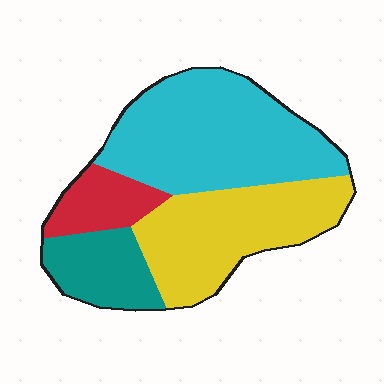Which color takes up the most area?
Cyan, at roughly 40%.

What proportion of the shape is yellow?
Yellow covers 32% of the shape.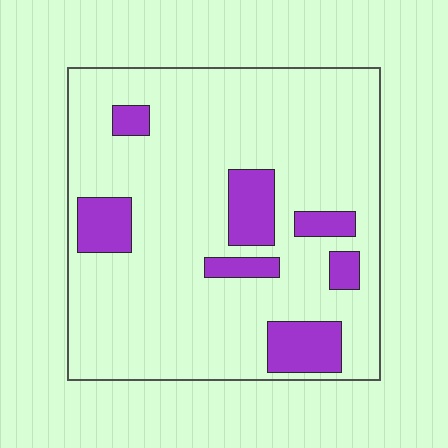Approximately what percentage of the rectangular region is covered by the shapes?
Approximately 15%.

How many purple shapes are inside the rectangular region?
7.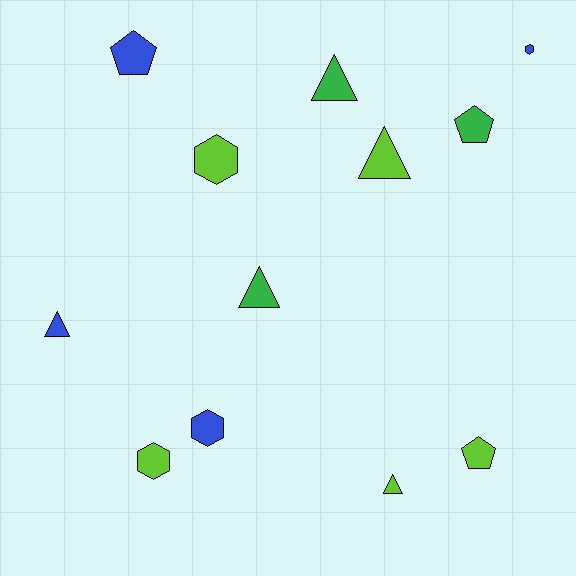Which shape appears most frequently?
Triangle, with 5 objects.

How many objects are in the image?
There are 12 objects.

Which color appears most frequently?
Lime, with 5 objects.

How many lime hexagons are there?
There are 2 lime hexagons.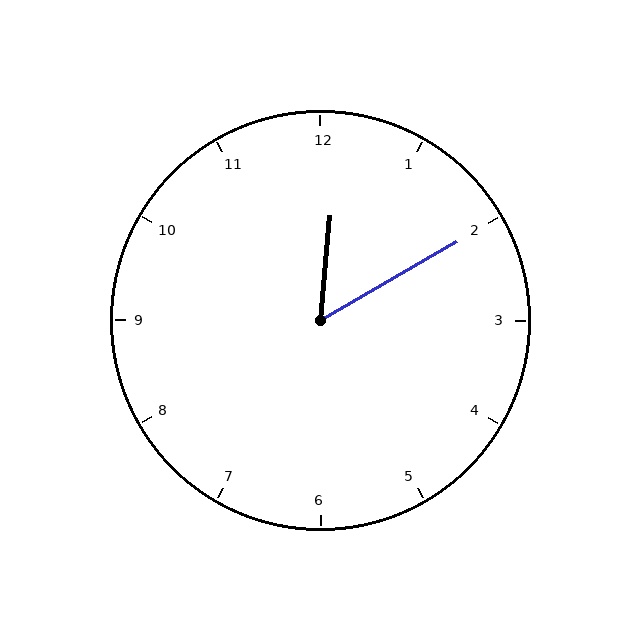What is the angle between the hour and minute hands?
Approximately 55 degrees.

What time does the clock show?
12:10.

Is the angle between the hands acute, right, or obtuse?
It is acute.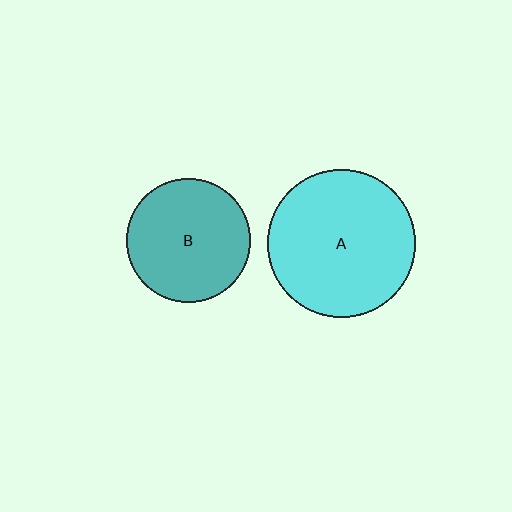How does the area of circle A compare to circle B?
Approximately 1.4 times.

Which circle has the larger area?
Circle A (cyan).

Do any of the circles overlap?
No, none of the circles overlap.